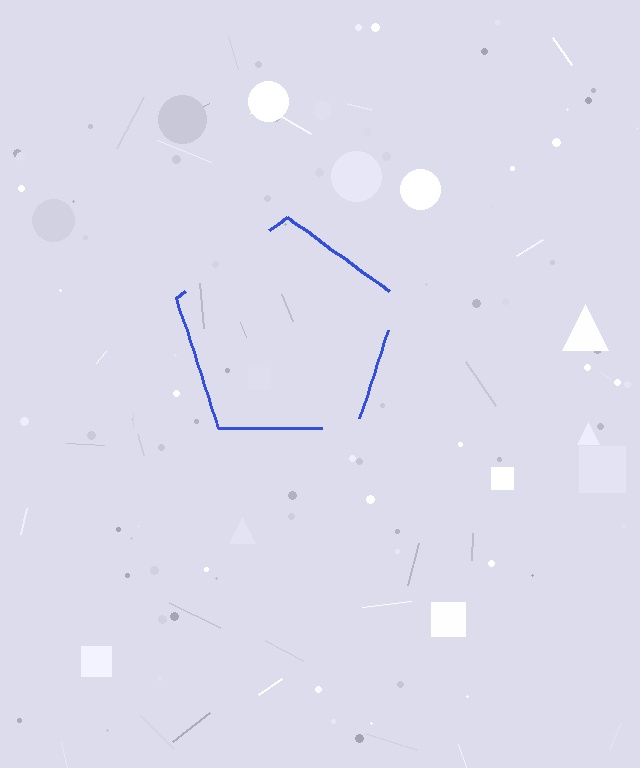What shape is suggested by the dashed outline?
The dashed outline suggests a pentagon.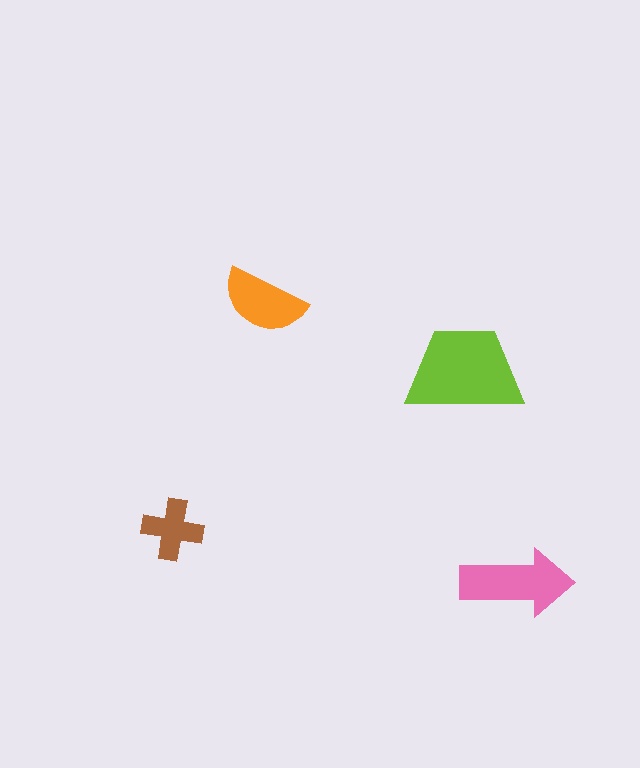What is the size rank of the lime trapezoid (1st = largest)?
1st.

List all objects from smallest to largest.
The brown cross, the orange semicircle, the pink arrow, the lime trapezoid.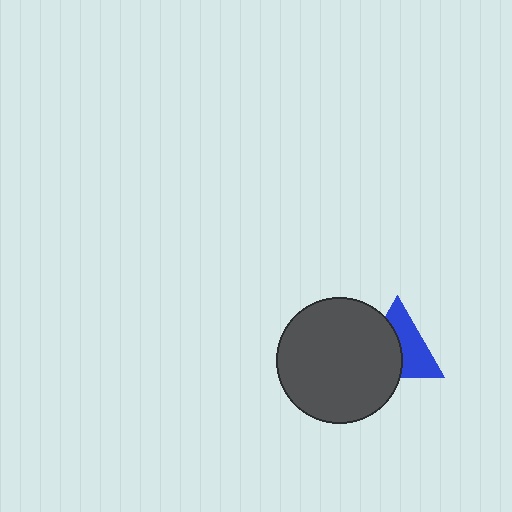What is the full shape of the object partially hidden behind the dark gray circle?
The partially hidden object is a blue triangle.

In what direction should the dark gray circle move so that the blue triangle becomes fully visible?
The dark gray circle should move left. That is the shortest direction to clear the overlap and leave the blue triangle fully visible.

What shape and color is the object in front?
The object in front is a dark gray circle.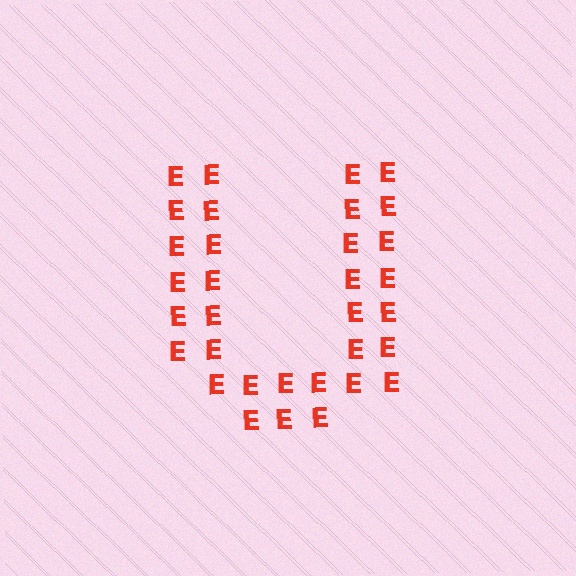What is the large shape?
The large shape is the letter U.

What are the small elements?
The small elements are letter E's.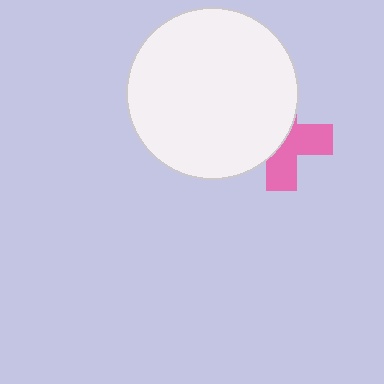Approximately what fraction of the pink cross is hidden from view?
Roughly 52% of the pink cross is hidden behind the white circle.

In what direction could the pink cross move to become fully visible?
The pink cross could move right. That would shift it out from behind the white circle entirely.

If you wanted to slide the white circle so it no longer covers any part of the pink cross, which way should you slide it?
Slide it left — that is the most direct way to separate the two shapes.